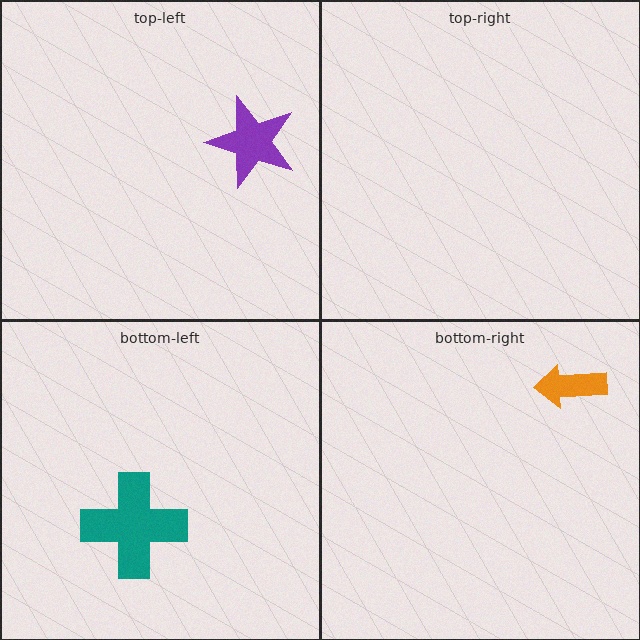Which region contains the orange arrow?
The bottom-right region.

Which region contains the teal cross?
The bottom-left region.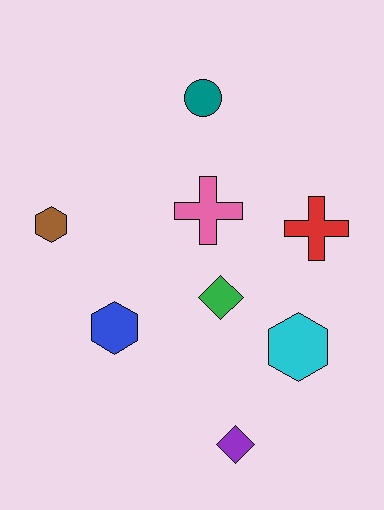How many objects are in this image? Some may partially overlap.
There are 8 objects.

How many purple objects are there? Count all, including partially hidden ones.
There is 1 purple object.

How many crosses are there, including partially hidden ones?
There are 2 crosses.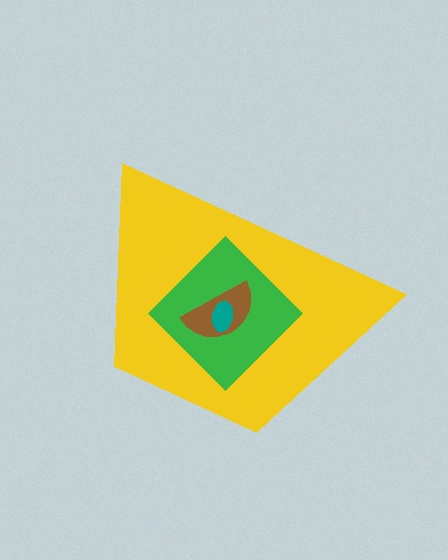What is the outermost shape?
The yellow trapezoid.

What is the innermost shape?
The teal ellipse.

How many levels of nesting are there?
4.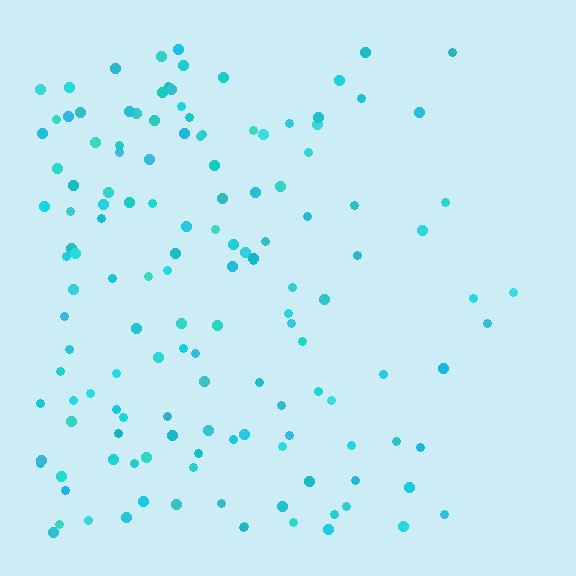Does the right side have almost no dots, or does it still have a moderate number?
Still a moderate number, just noticeably fewer than the left.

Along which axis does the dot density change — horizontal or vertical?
Horizontal.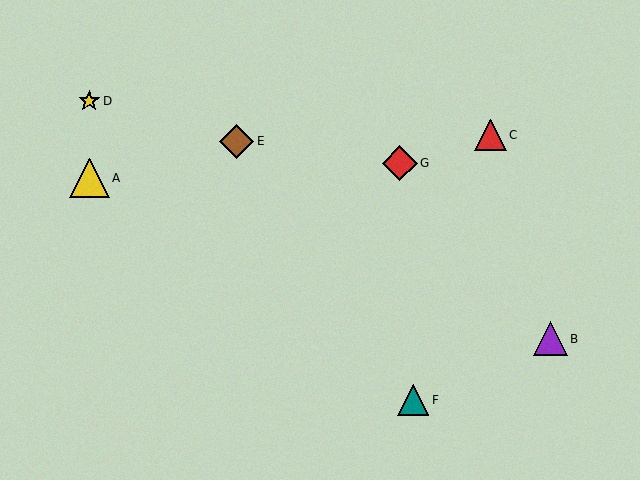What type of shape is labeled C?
Shape C is a red triangle.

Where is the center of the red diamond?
The center of the red diamond is at (400, 163).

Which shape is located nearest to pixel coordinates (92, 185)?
The yellow triangle (labeled A) at (89, 178) is nearest to that location.